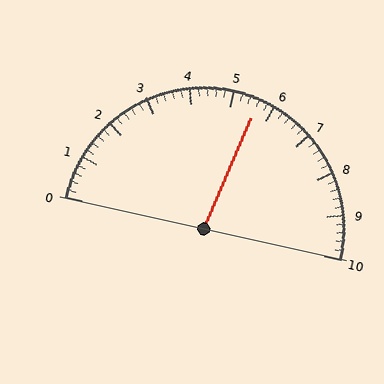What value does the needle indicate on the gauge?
The needle indicates approximately 5.6.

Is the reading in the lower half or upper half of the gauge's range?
The reading is in the upper half of the range (0 to 10).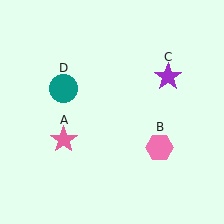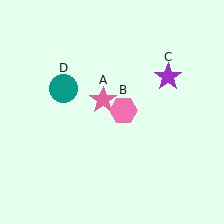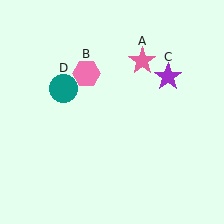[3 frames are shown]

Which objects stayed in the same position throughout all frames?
Purple star (object C) and teal circle (object D) remained stationary.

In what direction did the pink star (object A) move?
The pink star (object A) moved up and to the right.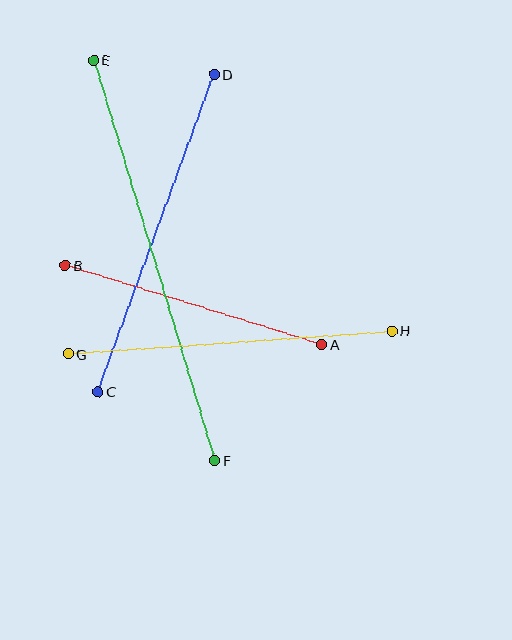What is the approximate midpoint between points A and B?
The midpoint is at approximately (193, 305) pixels.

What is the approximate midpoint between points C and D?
The midpoint is at approximately (156, 233) pixels.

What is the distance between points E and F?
The distance is approximately 418 pixels.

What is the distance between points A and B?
The distance is approximately 268 pixels.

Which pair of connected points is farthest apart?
Points E and F are farthest apart.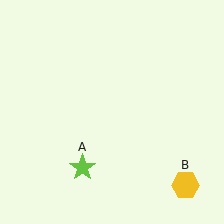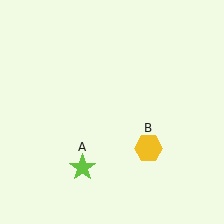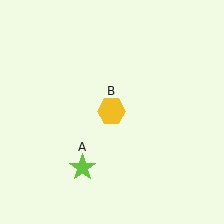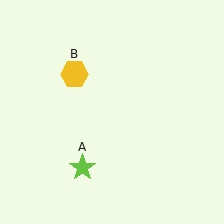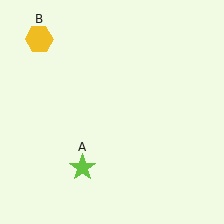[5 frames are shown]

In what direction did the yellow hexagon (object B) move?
The yellow hexagon (object B) moved up and to the left.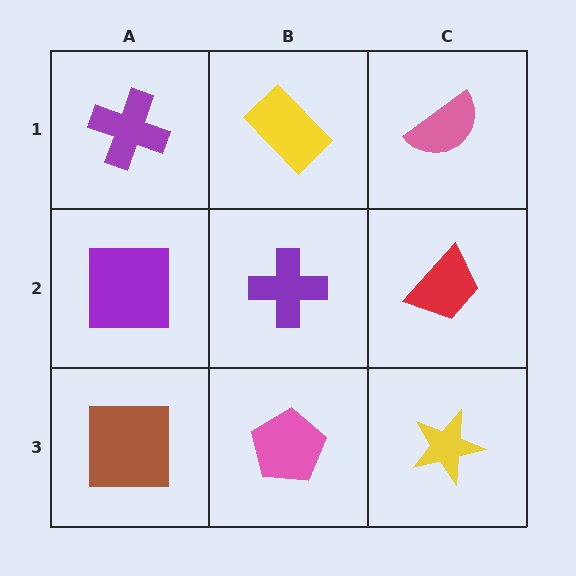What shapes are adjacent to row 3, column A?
A purple square (row 2, column A), a pink pentagon (row 3, column B).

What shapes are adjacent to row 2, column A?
A purple cross (row 1, column A), a brown square (row 3, column A), a purple cross (row 2, column B).